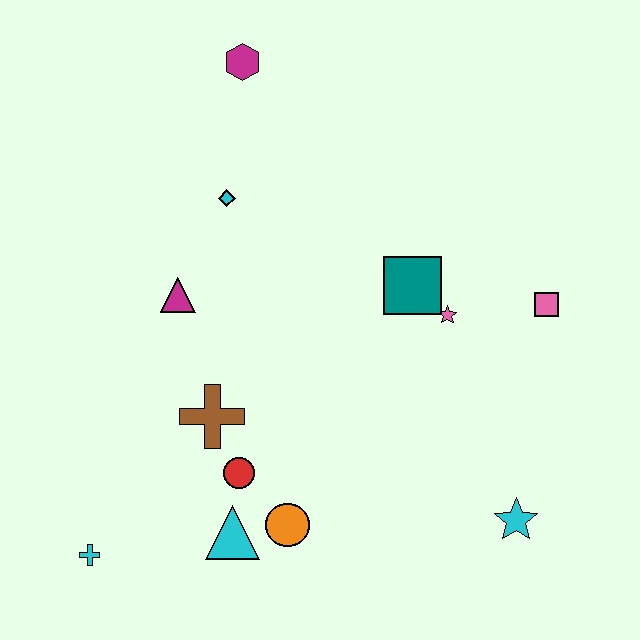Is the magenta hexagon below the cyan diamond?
No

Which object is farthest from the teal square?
The cyan cross is farthest from the teal square.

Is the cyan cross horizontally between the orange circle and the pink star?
No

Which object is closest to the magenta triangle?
The cyan diamond is closest to the magenta triangle.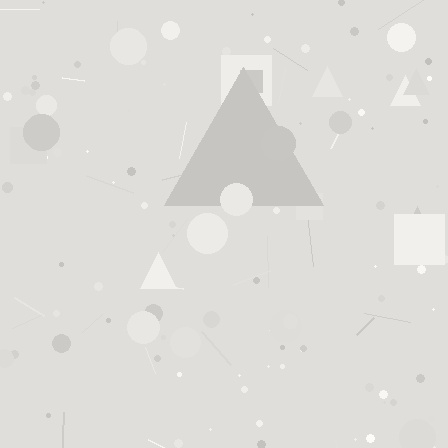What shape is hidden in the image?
A triangle is hidden in the image.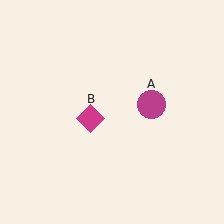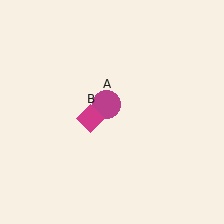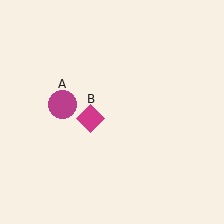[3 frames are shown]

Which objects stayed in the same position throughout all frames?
Magenta diamond (object B) remained stationary.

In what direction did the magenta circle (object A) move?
The magenta circle (object A) moved left.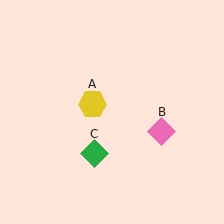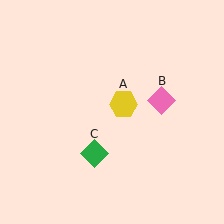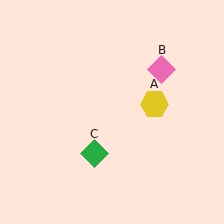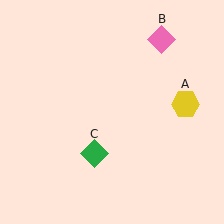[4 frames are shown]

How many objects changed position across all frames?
2 objects changed position: yellow hexagon (object A), pink diamond (object B).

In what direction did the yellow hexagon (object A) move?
The yellow hexagon (object A) moved right.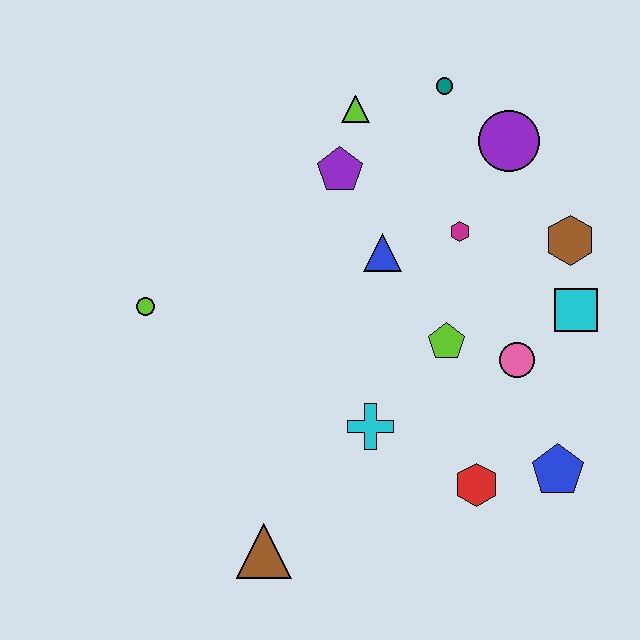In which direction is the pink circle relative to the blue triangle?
The pink circle is to the right of the blue triangle.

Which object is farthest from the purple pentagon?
The brown triangle is farthest from the purple pentagon.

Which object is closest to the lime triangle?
The purple pentagon is closest to the lime triangle.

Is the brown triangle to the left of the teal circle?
Yes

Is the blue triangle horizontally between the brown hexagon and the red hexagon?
No